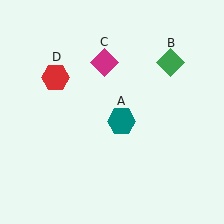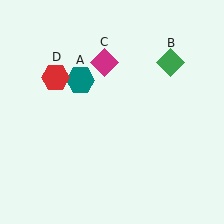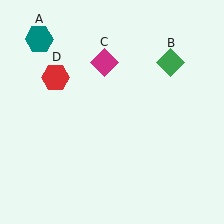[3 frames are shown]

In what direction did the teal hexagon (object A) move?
The teal hexagon (object A) moved up and to the left.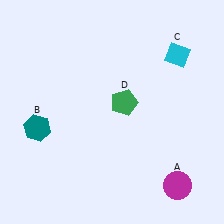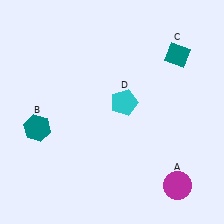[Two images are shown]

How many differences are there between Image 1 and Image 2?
There are 2 differences between the two images.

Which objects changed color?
C changed from cyan to teal. D changed from green to cyan.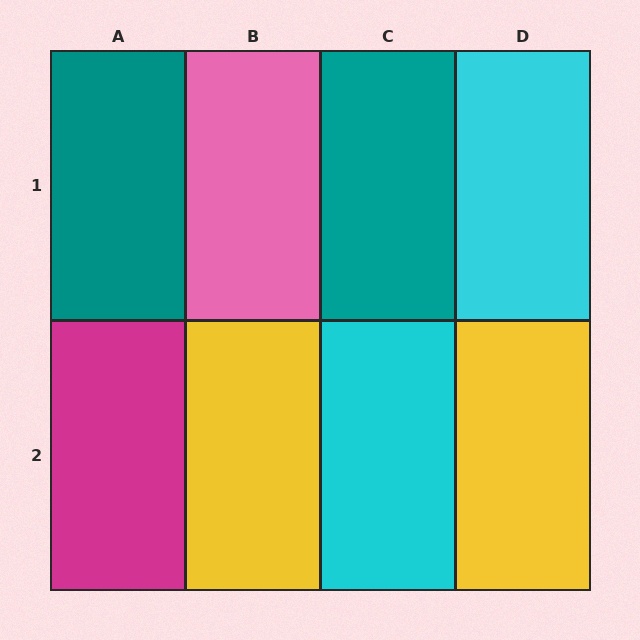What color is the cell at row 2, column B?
Yellow.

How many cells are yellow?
2 cells are yellow.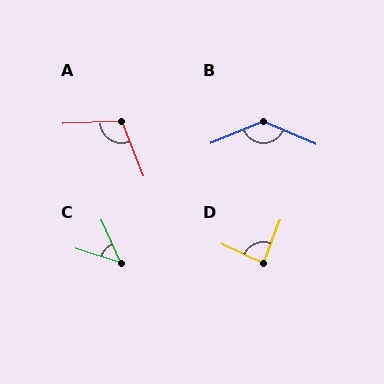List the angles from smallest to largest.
C (49°), D (86°), A (109°), B (134°).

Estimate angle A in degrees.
Approximately 109 degrees.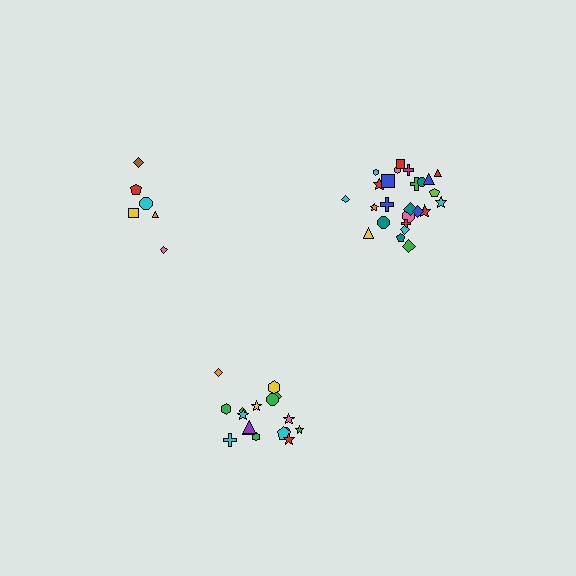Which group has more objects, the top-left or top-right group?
The top-right group.